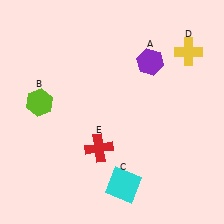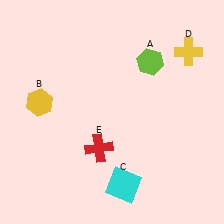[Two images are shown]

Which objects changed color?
A changed from purple to lime. B changed from lime to yellow.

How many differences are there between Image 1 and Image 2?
There are 2 differences between the two images.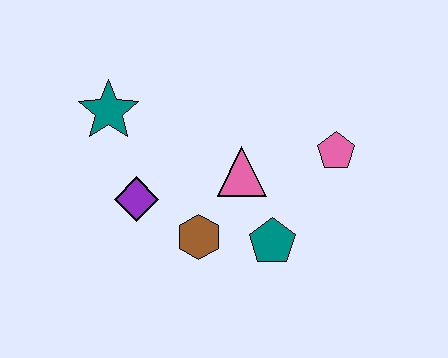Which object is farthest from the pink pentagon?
The teal star is farthest from the pink pentagon.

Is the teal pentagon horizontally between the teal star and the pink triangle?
No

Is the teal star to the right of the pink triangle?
No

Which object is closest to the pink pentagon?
The pink triangle is closest to the pink pentagon.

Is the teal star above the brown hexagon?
Yes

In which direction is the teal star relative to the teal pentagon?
The teal star is to the left of the teal pentagon.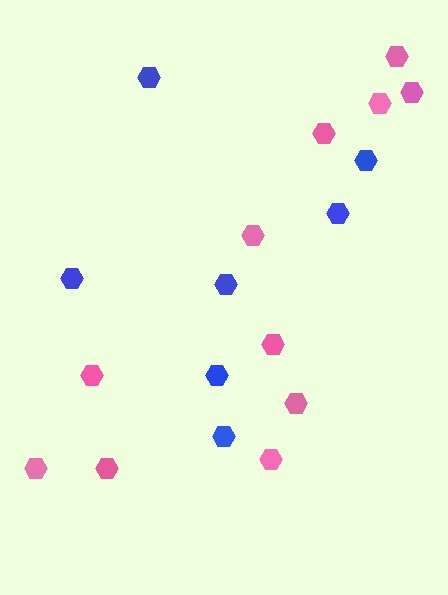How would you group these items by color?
There are 2 groups: one group of blue hexagons (7) and one group of pink hexagons (11).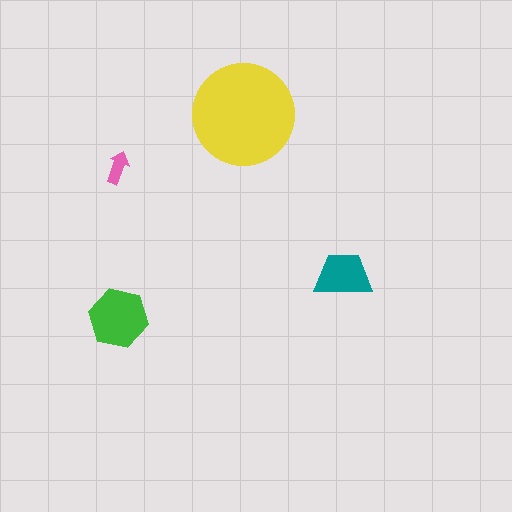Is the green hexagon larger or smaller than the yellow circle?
Smaller.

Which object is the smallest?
The pink arrow.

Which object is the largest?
The yellow circle.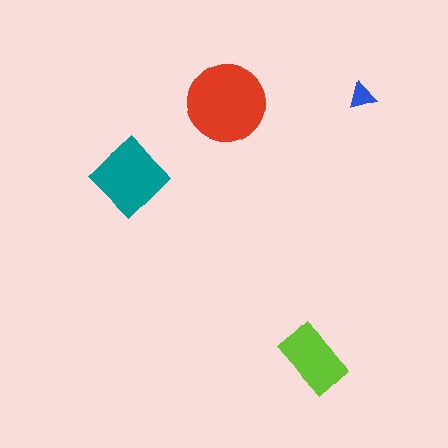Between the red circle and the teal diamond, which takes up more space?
The red circle.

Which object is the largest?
The red circle.